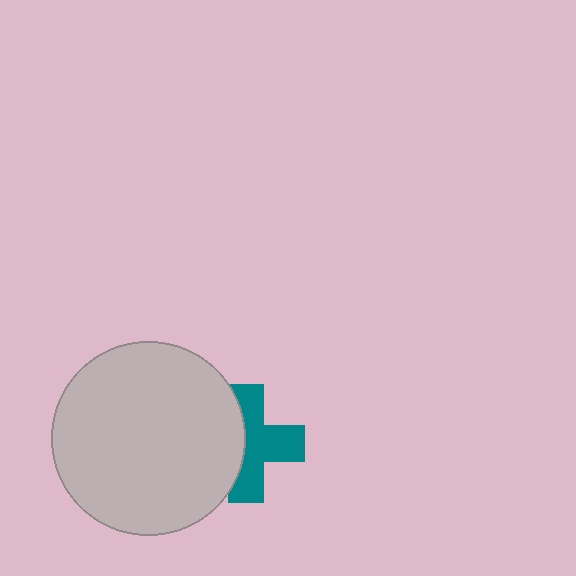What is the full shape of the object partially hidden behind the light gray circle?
The partially hidden object is a teal cross.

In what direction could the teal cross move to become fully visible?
The teal cross could move right. That would shift it out from behind the light gray circle entirely.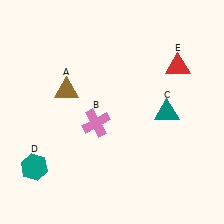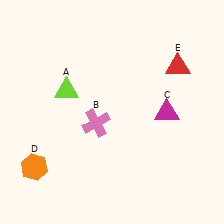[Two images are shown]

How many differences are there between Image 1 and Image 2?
There are 3 differences between the two images.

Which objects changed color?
A changed from brown to lime. C changed from teal to magenta. D changed from teal to orange.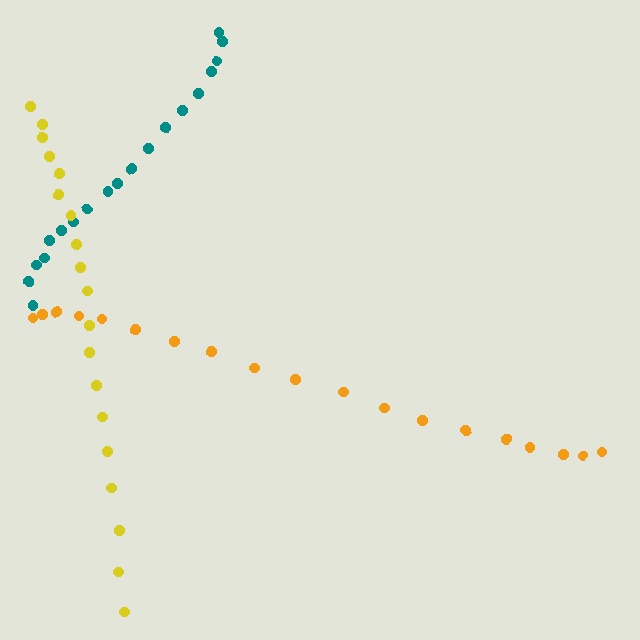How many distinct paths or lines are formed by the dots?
There are 3 distinct paths.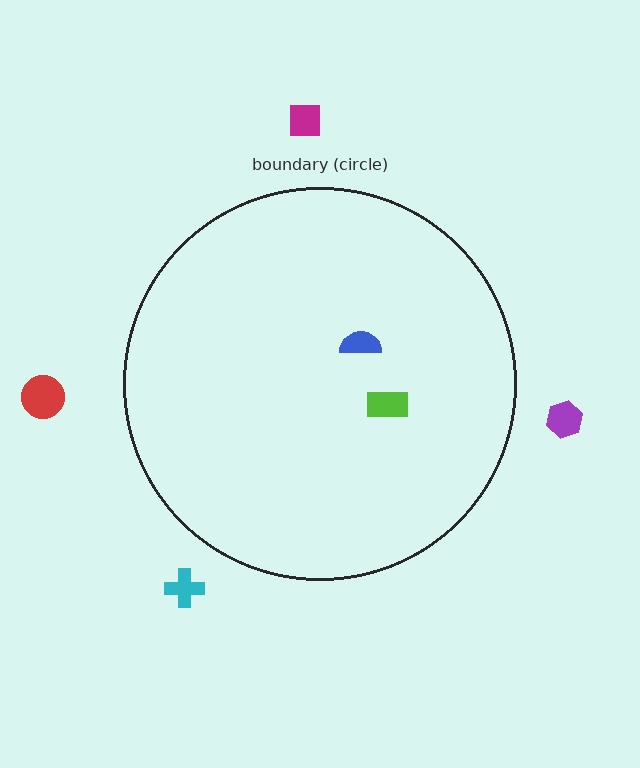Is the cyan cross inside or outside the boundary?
Outside.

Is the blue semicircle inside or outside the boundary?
Inside.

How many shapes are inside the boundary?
2 inside, 4 outside.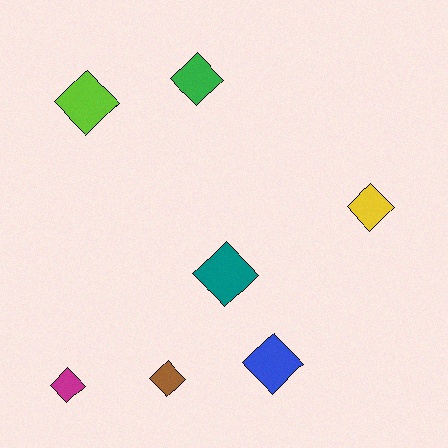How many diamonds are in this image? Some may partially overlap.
There are 7 diamonds.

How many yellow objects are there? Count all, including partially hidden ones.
There is 1 yellow object.